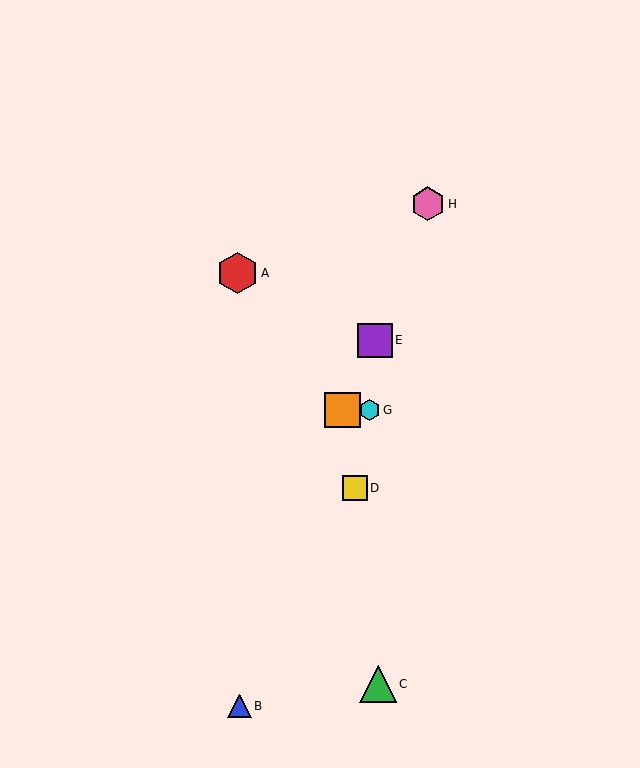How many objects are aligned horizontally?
2 objects (F, G) are aligned horizontally.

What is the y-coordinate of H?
Object H is at y≈204.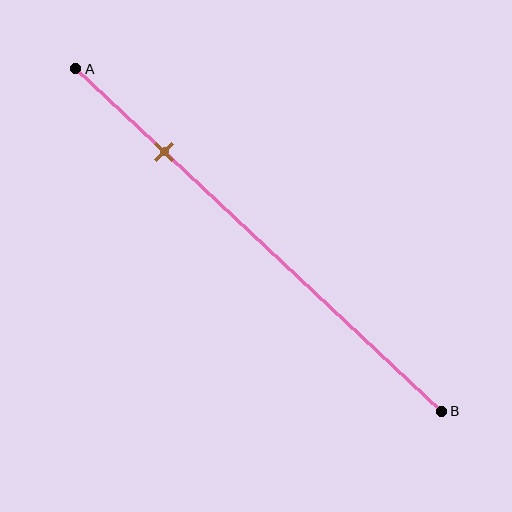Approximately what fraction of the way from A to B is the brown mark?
The brown mark is approximately 25% of the way from A to B.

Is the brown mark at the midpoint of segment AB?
No, the mark is at about 25% from A, not at the 50% midpoint.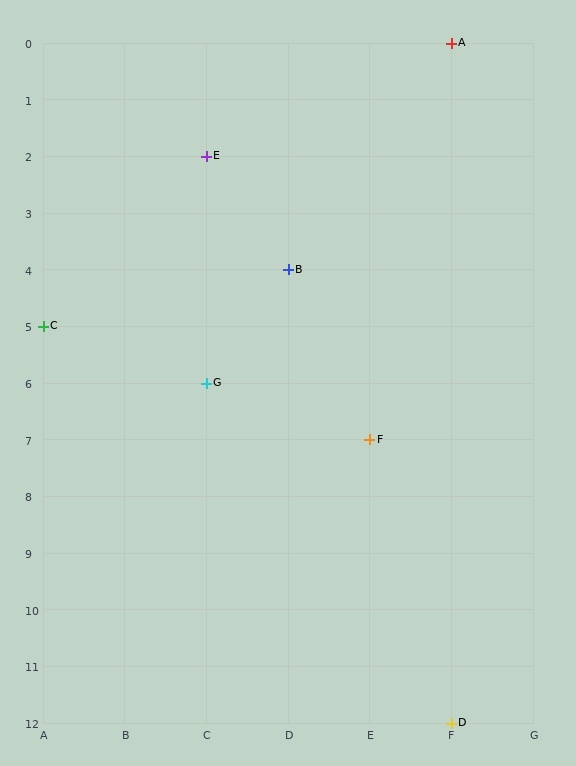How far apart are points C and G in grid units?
Points C and G are 2 columns and 1 row apart (about 2.2 grid units diagonally).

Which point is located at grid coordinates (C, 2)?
Point E is at (C, 2).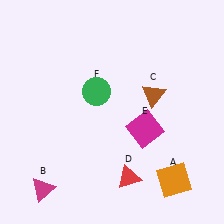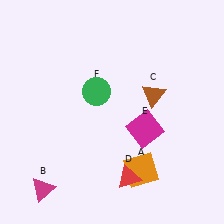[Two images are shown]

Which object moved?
The orange square (A) moved left.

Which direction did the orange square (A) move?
The orange square (A) moved left.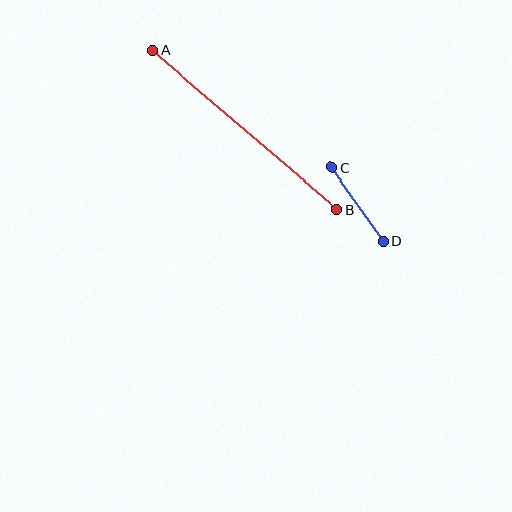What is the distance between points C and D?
The distance is approximately 90 pixels.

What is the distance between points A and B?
The distance is approximately 243 pixels.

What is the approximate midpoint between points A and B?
The midpoint is at approximately (245, 130) pixels.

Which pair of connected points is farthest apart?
Points A and B are farthest apart.